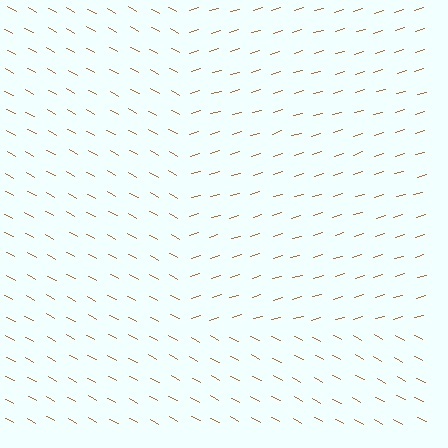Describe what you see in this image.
The image is filled with small brown line segments. A rectangle region in the image has lines oriented differently from the surrounding lines, creating a visible texture boundary.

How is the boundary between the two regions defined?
The boundary is defined purely by a change in line orientation (approximately 45 degrees difference). All lines are the same color and thickness.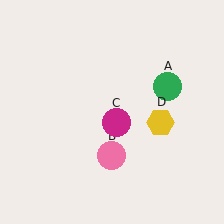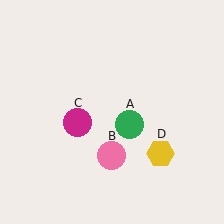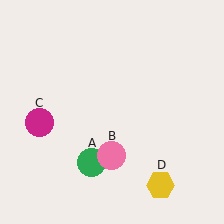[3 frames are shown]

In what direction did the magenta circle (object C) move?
The magenta circle (object C) moved left.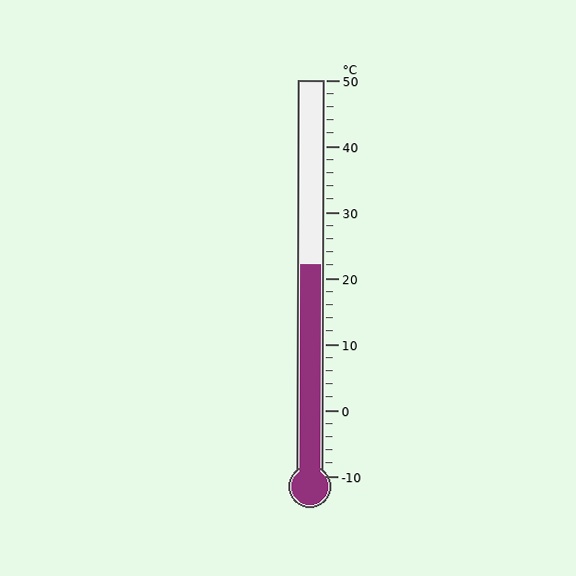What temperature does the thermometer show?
The thermometer shows approximately 22°C.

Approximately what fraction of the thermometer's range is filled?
The thermometer is filled to approximately 55% of its range.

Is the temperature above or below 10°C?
The temperature is above 10°C.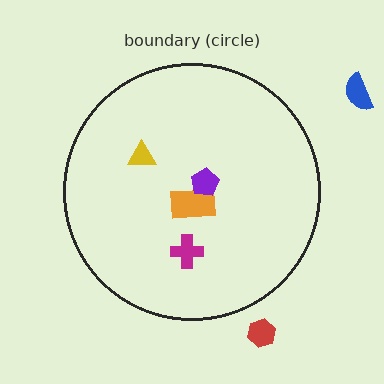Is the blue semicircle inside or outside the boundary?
Outside.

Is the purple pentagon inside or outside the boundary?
Inside.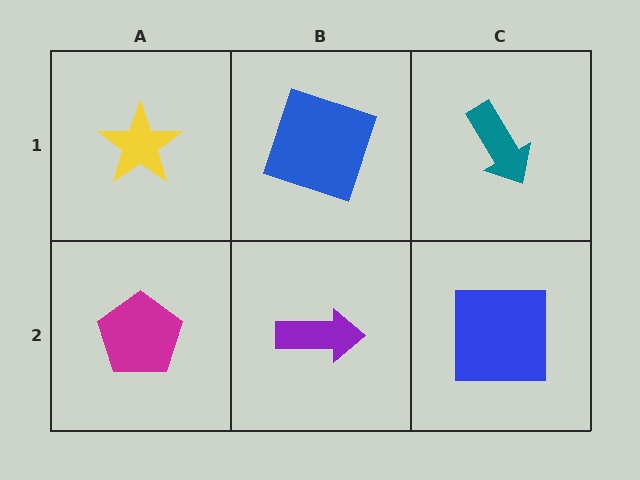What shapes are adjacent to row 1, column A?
A magenta pentagon (row 2, column A), a blue square (row 1, column B).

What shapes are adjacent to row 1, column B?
A purple arrow (row 2, column B), a yellow star (row 1, column A), a teal arrow (row 1, column C).